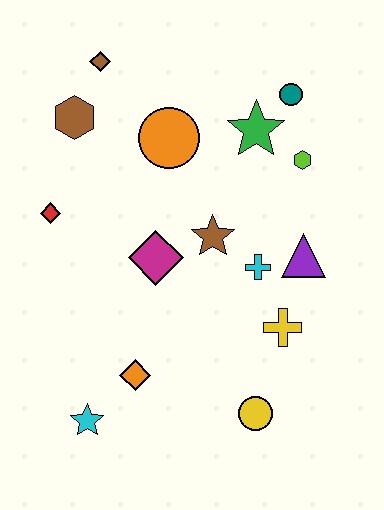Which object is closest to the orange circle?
The green star is closest to the orange circle.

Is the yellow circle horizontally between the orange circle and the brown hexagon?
No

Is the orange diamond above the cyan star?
Yes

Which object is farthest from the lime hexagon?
The cyan star is farthest from the lime hexagon.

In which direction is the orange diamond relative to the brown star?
The orange diamond is below the brown star.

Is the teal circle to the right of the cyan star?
Yes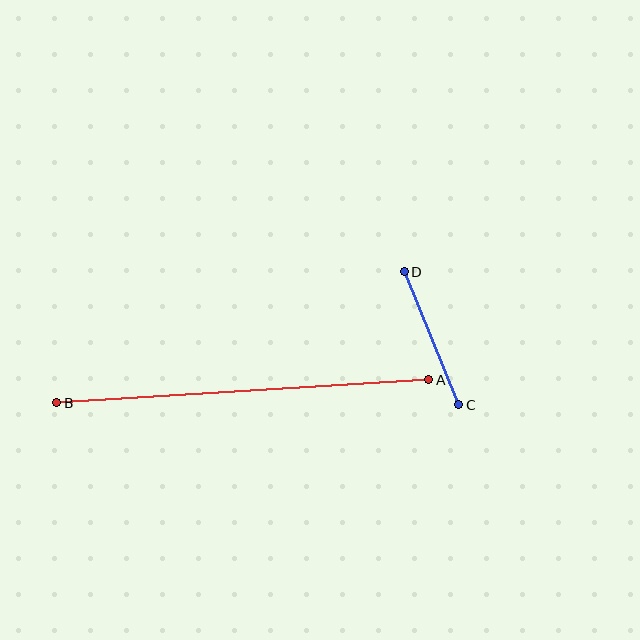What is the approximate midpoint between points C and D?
The midpoint is at approximately (431, 338) pixels.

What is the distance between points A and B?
The distance is approximately 373 pixels.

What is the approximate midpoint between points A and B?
The midpoint is at approximately (243, 391) pixels.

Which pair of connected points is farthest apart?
Points A and B are farthest apart.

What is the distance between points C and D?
The distance is approximately 144 pixels.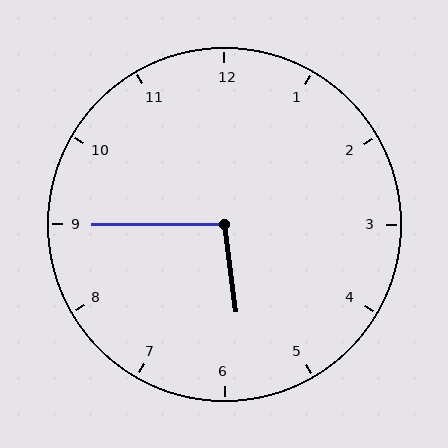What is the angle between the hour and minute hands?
Approximately 98 degrees.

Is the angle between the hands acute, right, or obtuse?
It is obtuse.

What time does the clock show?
5:45.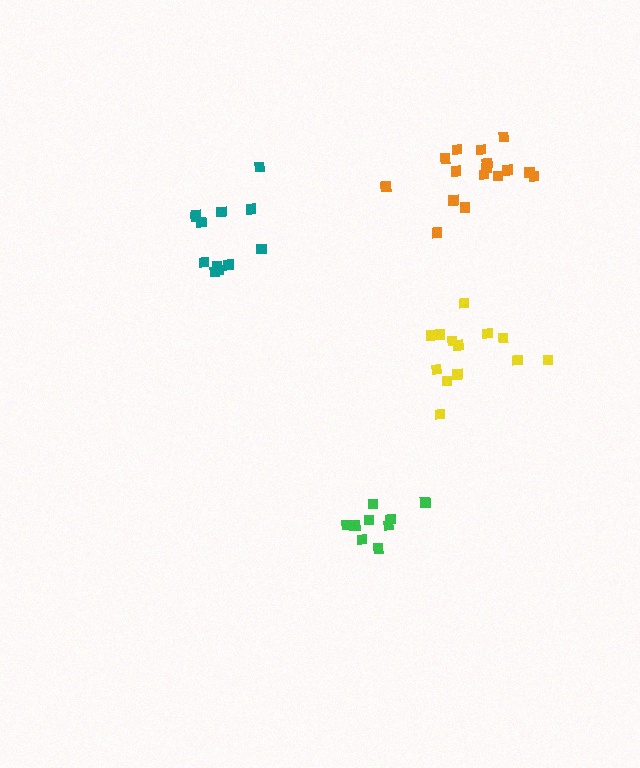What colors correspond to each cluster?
The clusters are colored: green, teal, orange, yellow.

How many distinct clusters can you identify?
There are 4 distinct clusters.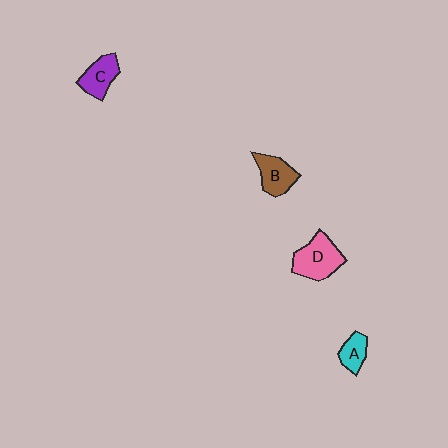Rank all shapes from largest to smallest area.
From largest to smallest: D (pink), B (brown), C (purple), A (cyan).